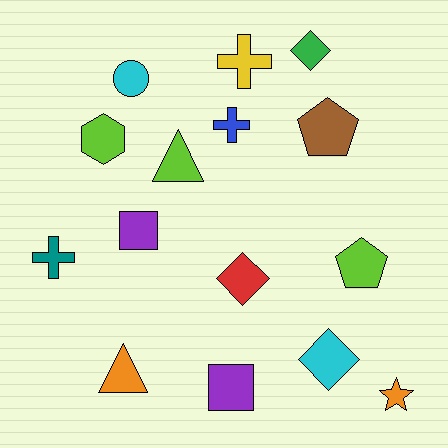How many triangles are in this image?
There are 2 triangles.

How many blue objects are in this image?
There is 1 blue object.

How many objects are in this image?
There are 15 objects.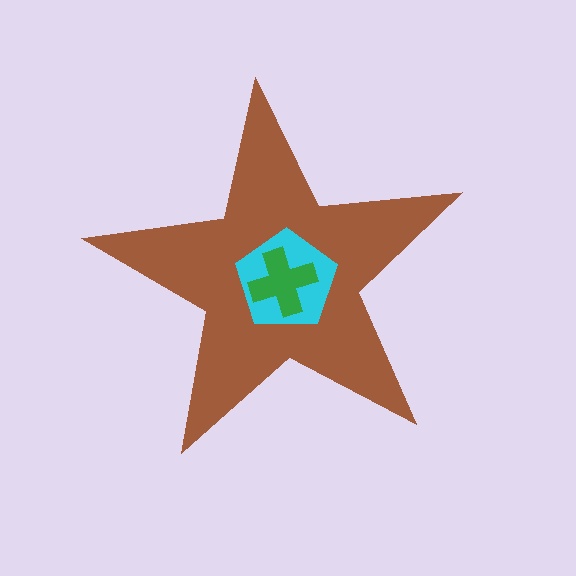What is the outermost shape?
The brown star.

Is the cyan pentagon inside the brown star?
Yes.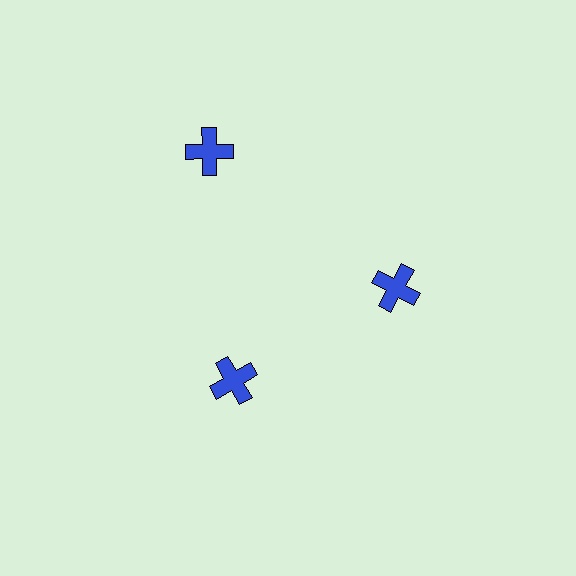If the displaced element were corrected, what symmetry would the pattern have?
It would have 3-fold rotational symmetry — the pattern would map onto itself every 120 degrees.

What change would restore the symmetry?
The symmetry would be restored by moving it inward, back onto the ring so that all 3 crosses sit at equal angles and equal distance from the center.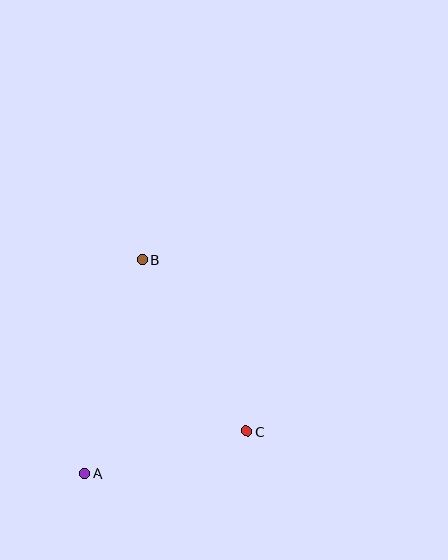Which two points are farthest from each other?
Points A and B are farthest from each other.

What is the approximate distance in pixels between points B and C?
The distance between B and C is approximately 201 pixels.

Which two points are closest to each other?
Points A and C are closest to each other.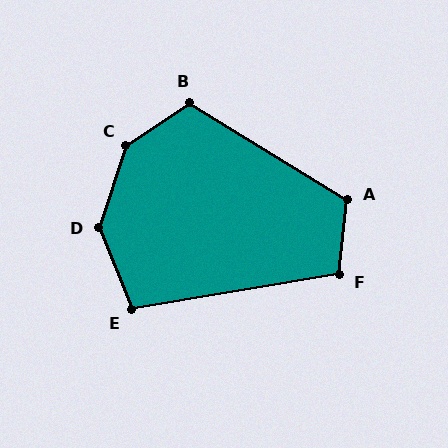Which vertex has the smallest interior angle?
E, at approximately 103 degrees.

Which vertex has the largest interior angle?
C, at approximately 142 degrees.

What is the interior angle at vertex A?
Approximately 115 degrees (obtuse).